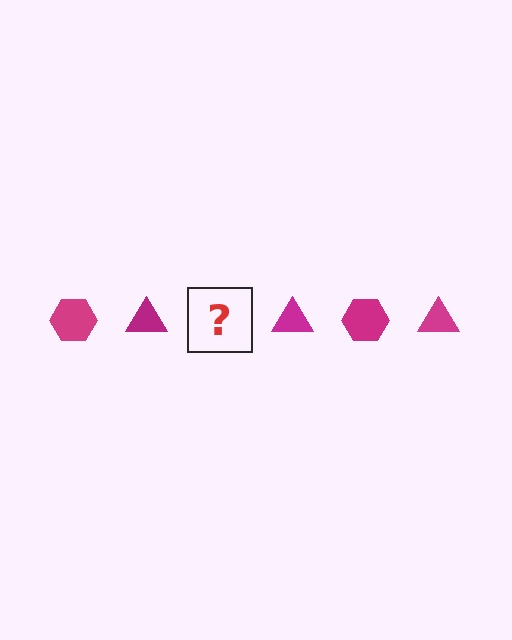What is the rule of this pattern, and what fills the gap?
The rule is that the pattern cycles through hexagon, triangle shapes in magenta. The gap should be filled with a magenta hexagon.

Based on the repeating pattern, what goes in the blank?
The blank should be a magenta hexagon.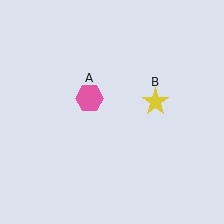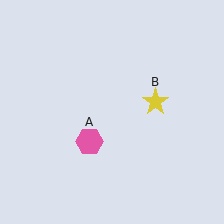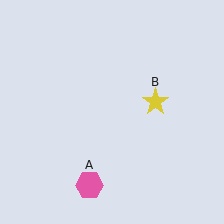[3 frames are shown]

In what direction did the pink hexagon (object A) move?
The pink hexagon (object A) moved down.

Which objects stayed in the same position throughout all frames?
Yellow star (object B) remained stationary.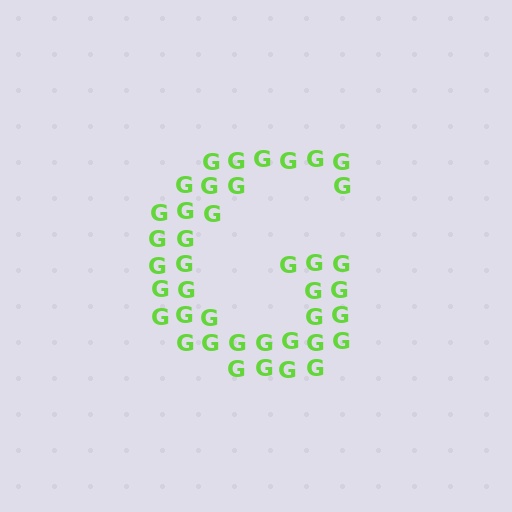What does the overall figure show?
The overall figure shows the letter G.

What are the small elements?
The small elements are letter G's.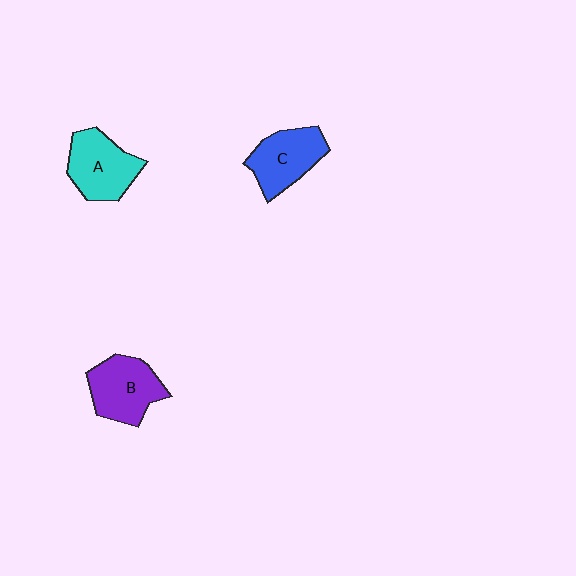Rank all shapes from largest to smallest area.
From largest to smallest: B (purple), A (cyan), C (blue).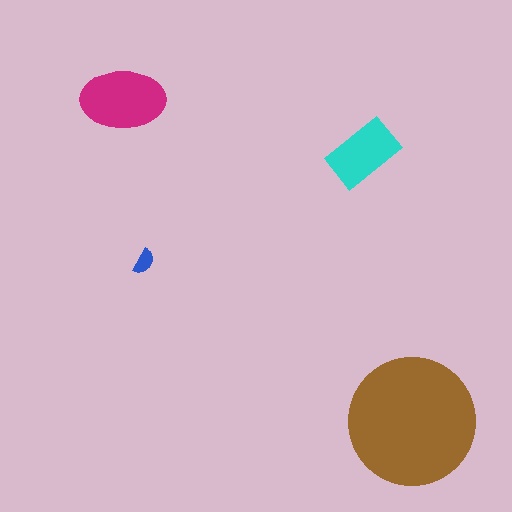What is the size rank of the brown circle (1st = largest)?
1st.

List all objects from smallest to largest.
The blue semicircle, the cyan rectangle, the magenta ellipse, the brown circle.